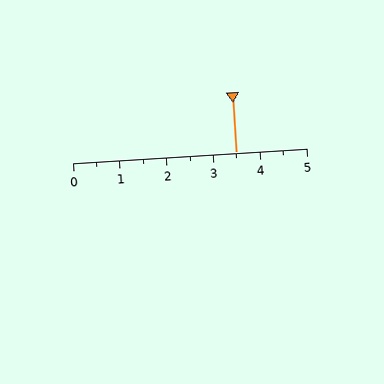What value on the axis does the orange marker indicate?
The marker indicates approximately 3.5.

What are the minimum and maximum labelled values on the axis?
The axis runs from 0 to 5.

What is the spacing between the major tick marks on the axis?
The major ticks are spaced 1 apart.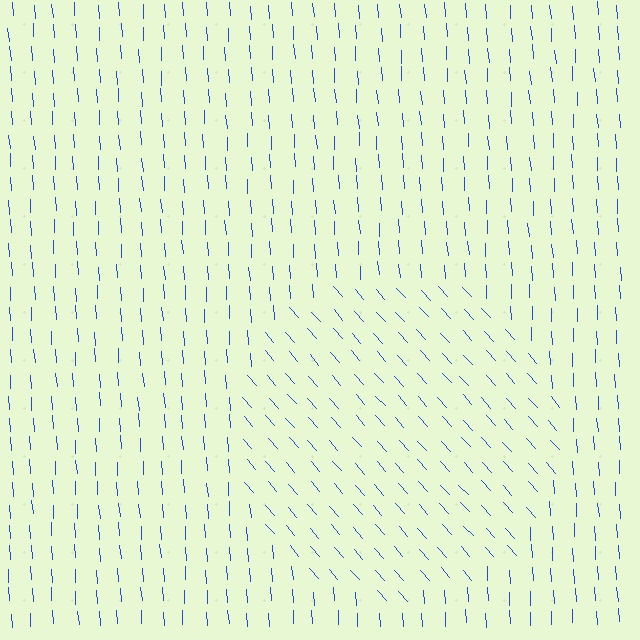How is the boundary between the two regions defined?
The boundary is defined purely by a change in line orientation (approximately 38 degrees difference). All lines are the same color and thickness.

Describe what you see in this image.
The image is filled with small blue line segments. A circle region in the image has lines oriented differently from the surrounding lines, creating a visible texture boundary.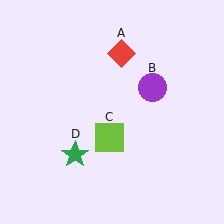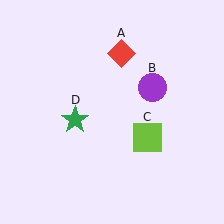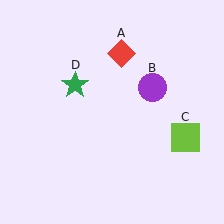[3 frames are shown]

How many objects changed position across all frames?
2 objects changed position: lime square (object C), green star (object D).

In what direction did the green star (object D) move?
The green star (object D) moved up.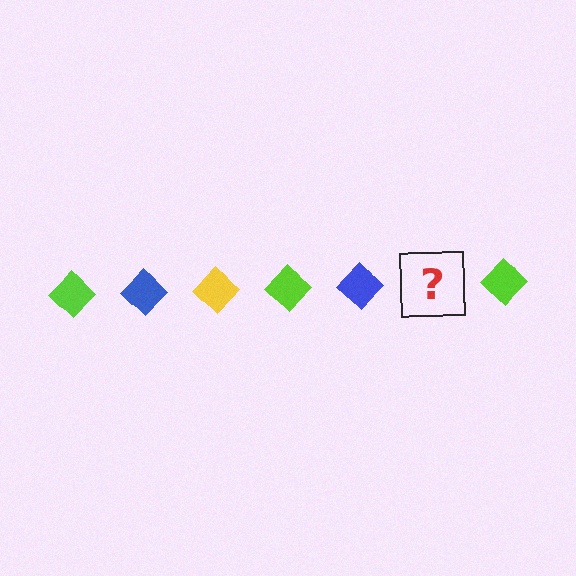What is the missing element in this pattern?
The missing element is a yellow diamond.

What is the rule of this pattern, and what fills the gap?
The rule is that the pattern cycles through lime, blue, yellow diamonds. The gap should be filled with a yellow diamond.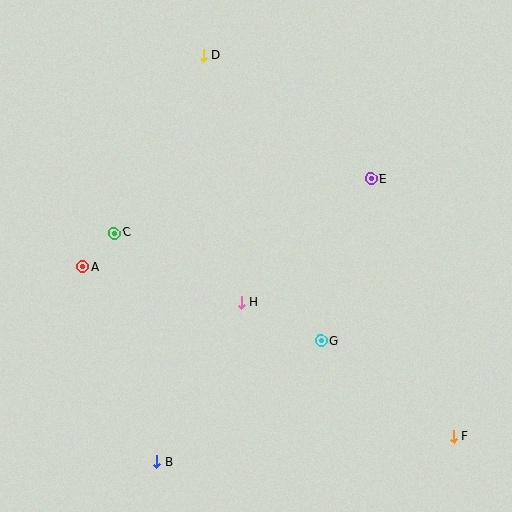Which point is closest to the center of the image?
Point H at (241, 302) is closest to the center.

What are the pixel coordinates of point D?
Point D is at (204, 55).